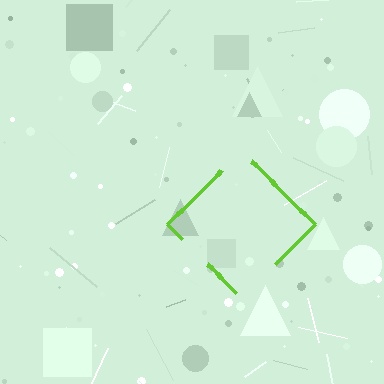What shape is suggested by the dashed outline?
The dashed outline suggests a diamond.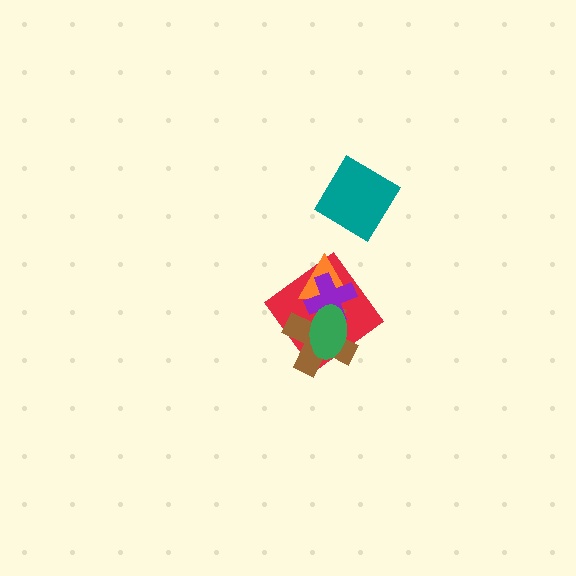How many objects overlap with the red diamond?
4 objects overlap with the red diamond.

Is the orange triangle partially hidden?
Yes, it is partially covered by another shape.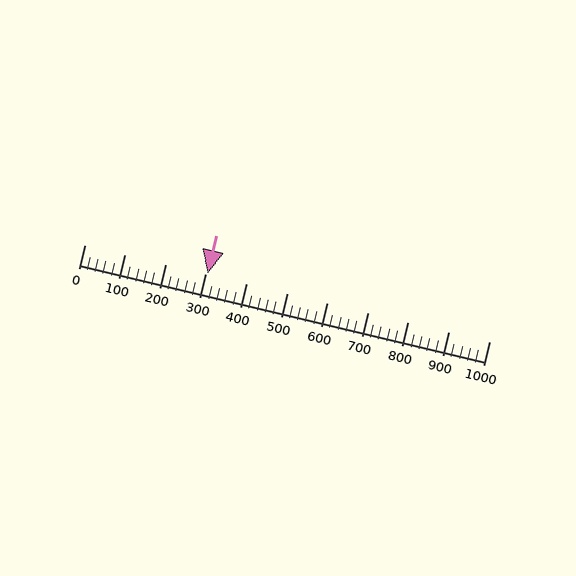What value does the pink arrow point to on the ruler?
The pink arrow points to approximately 304.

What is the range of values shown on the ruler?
The ruler shows values from 0 to 1000.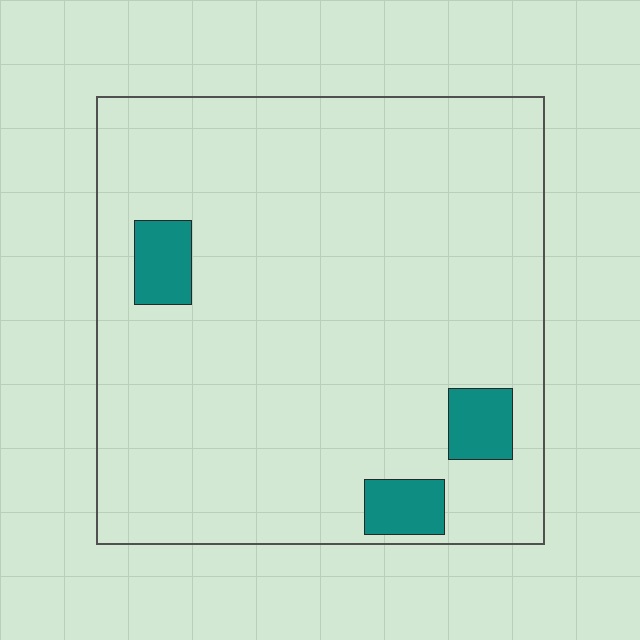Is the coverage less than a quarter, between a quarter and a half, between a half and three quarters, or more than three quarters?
Less than a quarter.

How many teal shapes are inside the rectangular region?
3.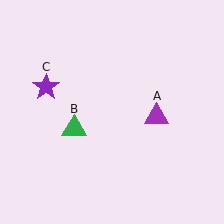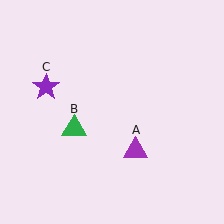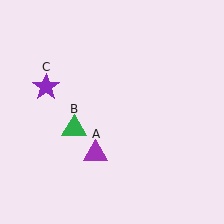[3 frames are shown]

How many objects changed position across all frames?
1 object changed position: purple triangle (object A).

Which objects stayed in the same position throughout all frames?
Green triangle (object B) and purple star (object C) remained stationary.